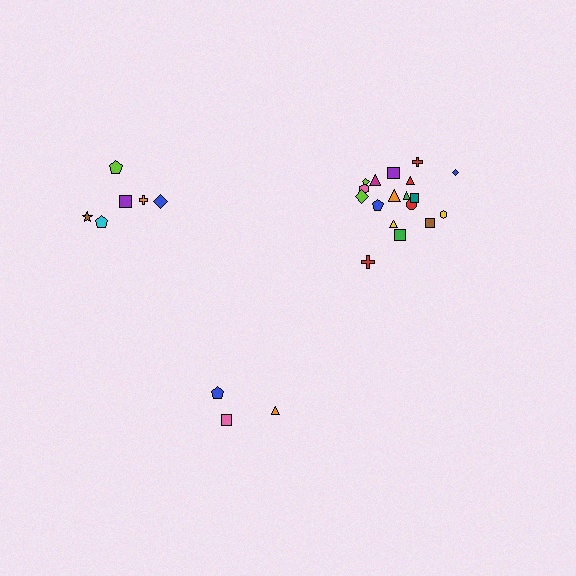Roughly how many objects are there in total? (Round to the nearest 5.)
Roughly 25 objects in total.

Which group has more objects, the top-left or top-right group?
The top-right group.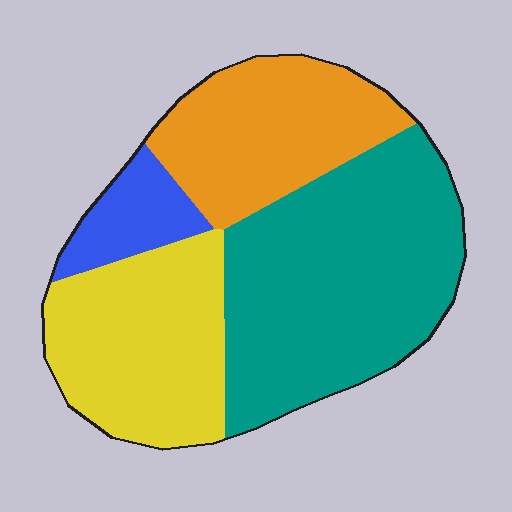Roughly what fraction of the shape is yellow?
Yellow takes up about one quarter (1/4) of the shape.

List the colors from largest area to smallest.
From largest to smallest: teal, yellow, orange, blue.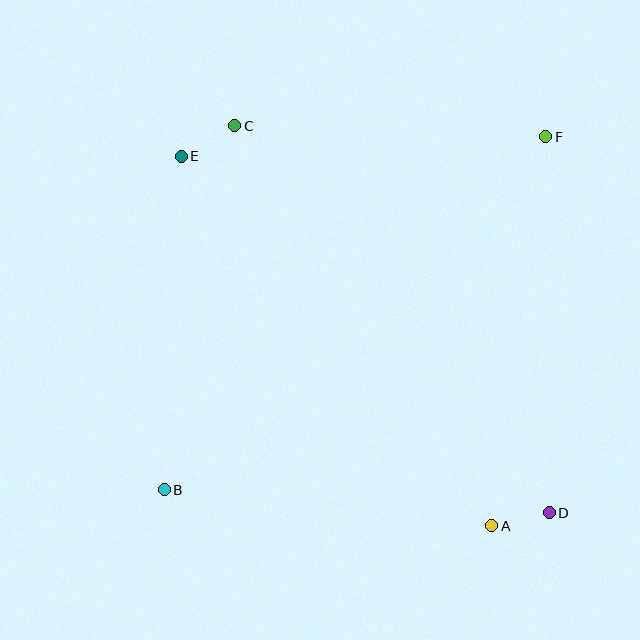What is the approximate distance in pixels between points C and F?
The distance between C and F is approximately 311 pixels.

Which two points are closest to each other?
Points A and D are closest to each other.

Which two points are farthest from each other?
Points B and F are farthest from each other.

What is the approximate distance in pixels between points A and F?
The distance between A and F is approximately 393 pixels.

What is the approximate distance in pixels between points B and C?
The distance between B and C is approximately 371 pixels.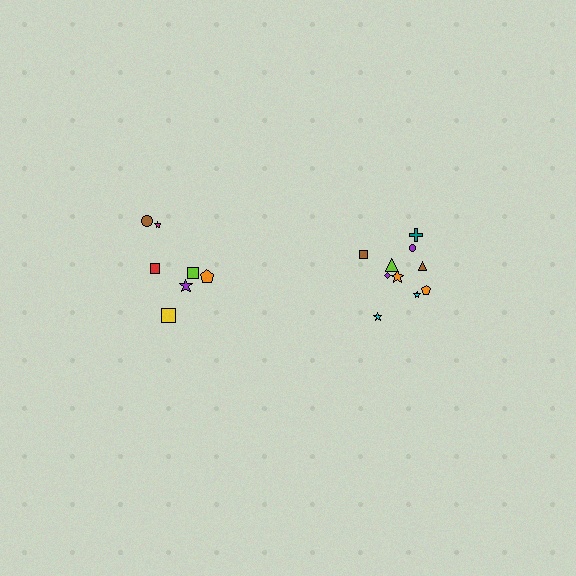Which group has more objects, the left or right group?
The right group.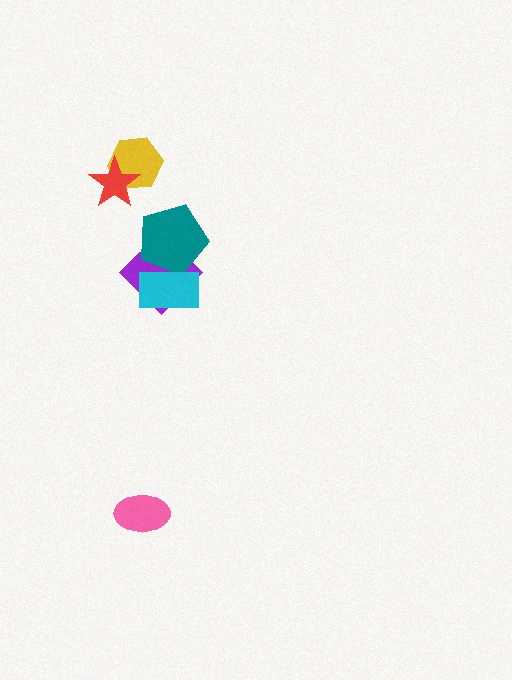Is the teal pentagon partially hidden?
Yes, it is partially covered by another shape.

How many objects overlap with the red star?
1 object overlaps with the red star.